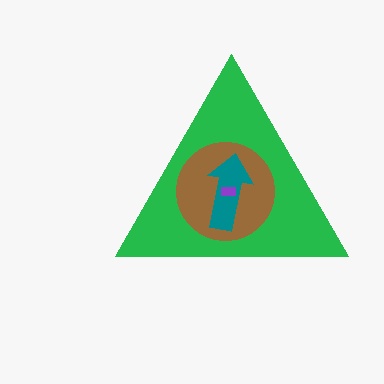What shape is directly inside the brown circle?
The teal arrow.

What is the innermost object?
The purple rectangle.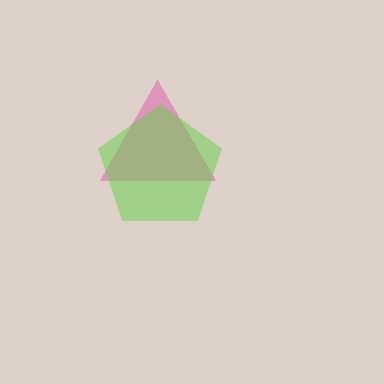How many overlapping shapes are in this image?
There are 2 overlapping shapes in the image.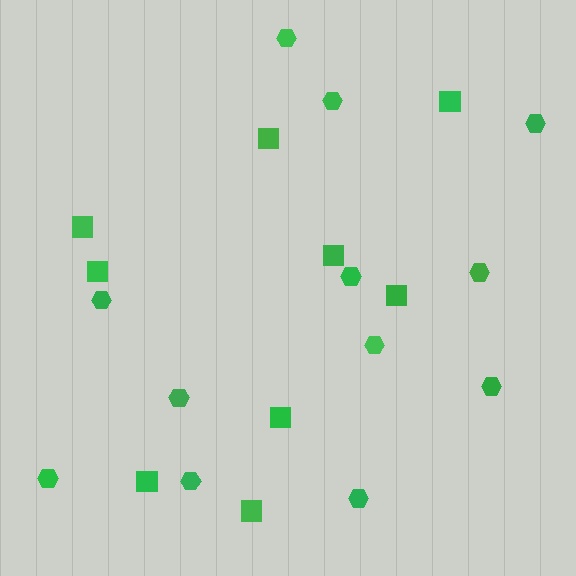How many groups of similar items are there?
There are 2 groups: one group of squares (9) and one group of hexagons (12).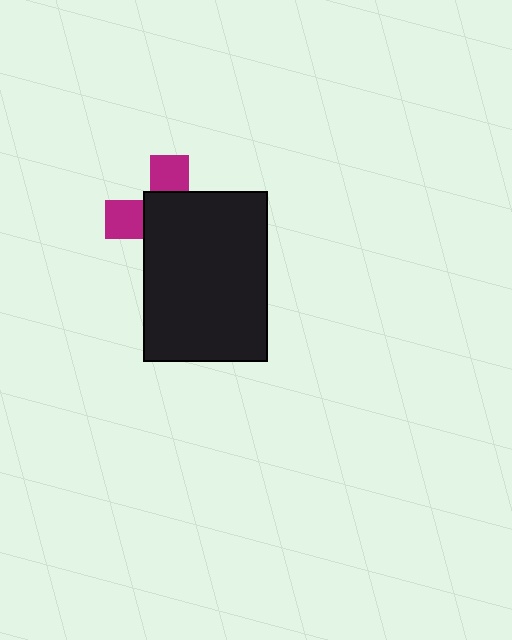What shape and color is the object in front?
The object in front is a black rectangle.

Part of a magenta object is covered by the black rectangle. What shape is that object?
It is a cross.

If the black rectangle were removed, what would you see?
You would see the complete magenta cross.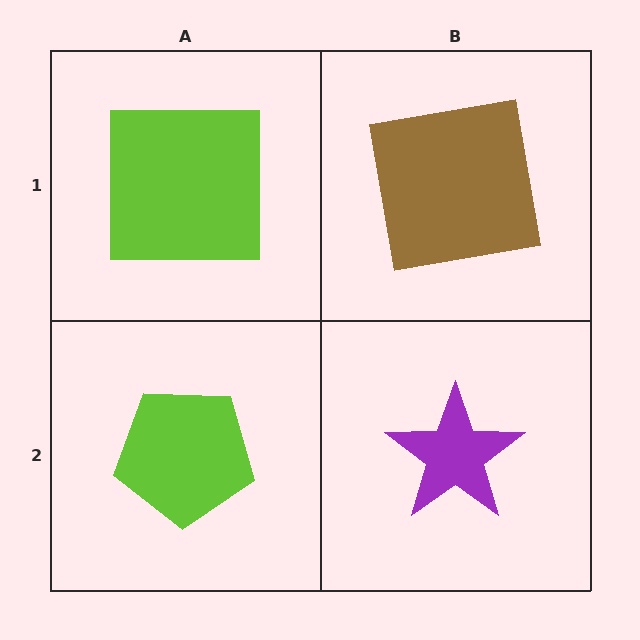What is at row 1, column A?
A lime square.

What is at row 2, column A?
A lime pentagon.